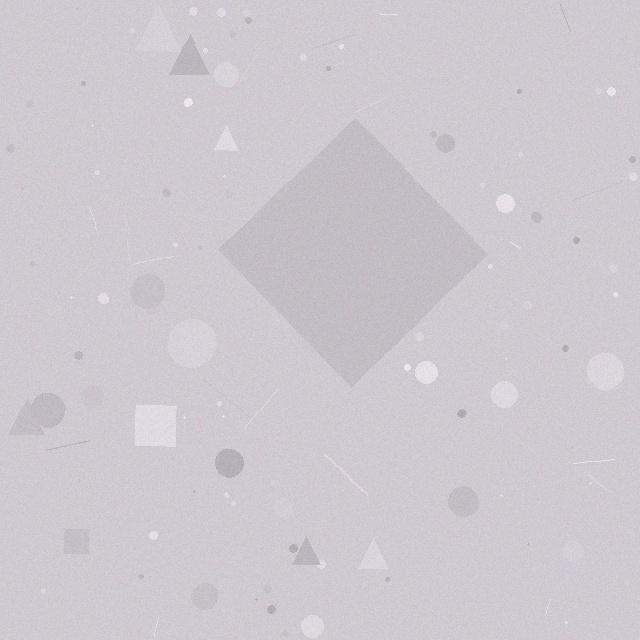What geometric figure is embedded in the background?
A diamond is embedded in the background.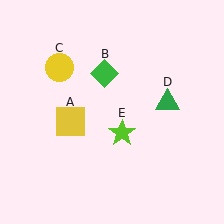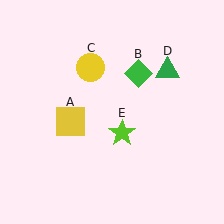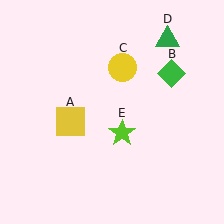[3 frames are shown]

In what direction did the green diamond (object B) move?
The green diamond (object B) moved right.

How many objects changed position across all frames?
3 objects changed position: green diamond (object B), yellow circle (object C), green triangle (object D).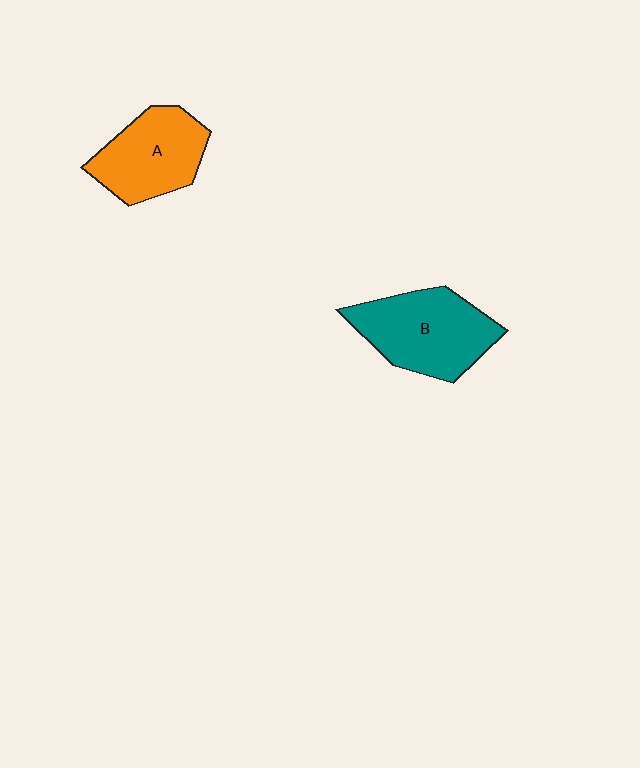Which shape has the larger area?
Shape B (teal).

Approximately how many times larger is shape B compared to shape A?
Approximately 1.2 times.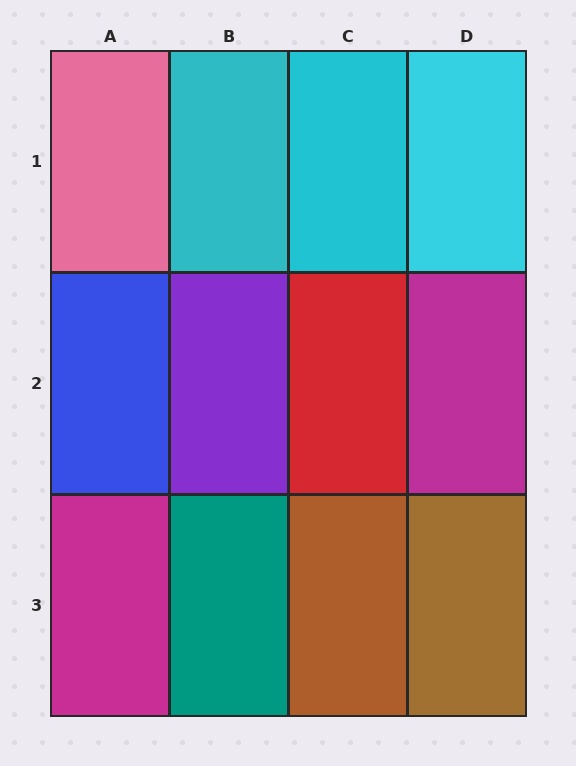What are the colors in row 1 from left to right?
Pink, cyan, cyan, cyan.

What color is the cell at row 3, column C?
Brown.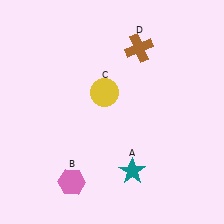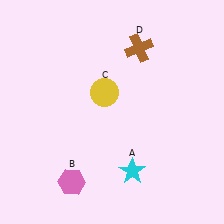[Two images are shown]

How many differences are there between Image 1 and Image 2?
There is 1 difference between the two images.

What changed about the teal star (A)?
In Image 1, A is teal. In Image 2, it changed to cyan.